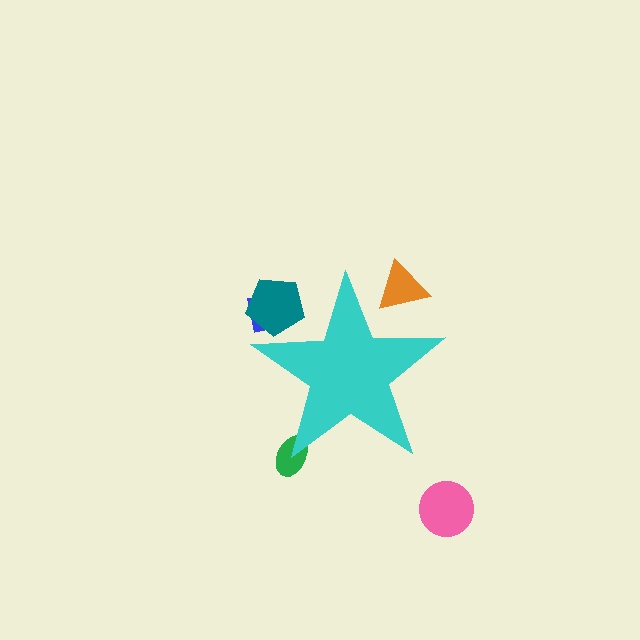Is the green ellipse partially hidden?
Yes, the green ellipse is partially hidden behind the cyan star.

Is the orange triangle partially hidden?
Yes, the orange triangle is partially hidden behind the cyan star.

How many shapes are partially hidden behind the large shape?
4 shapes are partially hidden.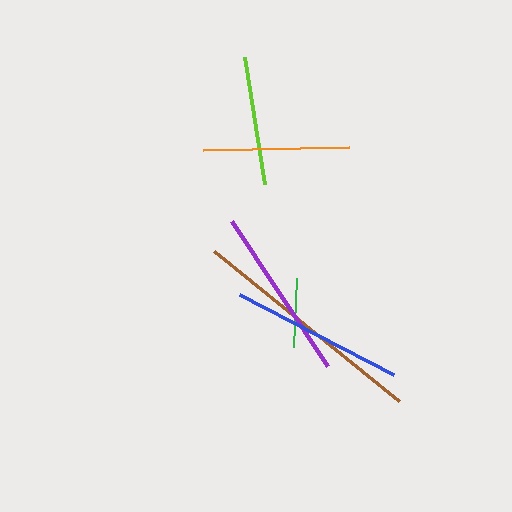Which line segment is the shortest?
The green line is the shortest at approximately 70 pixels.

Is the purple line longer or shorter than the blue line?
The blue line is longer than the purple line.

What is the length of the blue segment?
The blue segment is approximately 174 pixels long.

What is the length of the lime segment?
The lime segment is approximately 128 pixels long.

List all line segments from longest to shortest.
From longest to shortest: brown, blue, purple, orange, lime, green.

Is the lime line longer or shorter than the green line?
The lime line is longer than the green line.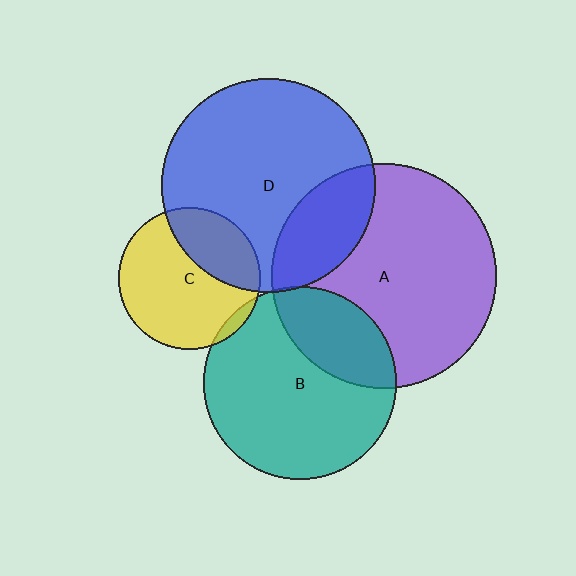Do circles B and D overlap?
Yes.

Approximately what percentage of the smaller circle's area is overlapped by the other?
Approximately 5%.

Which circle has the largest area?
Circle A (purple).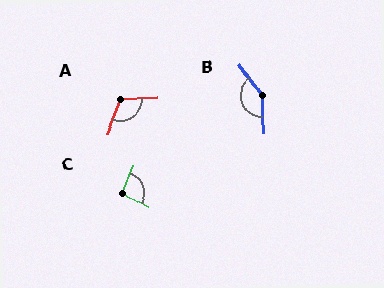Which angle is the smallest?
C, at approximately 97 degrees.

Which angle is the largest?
B, at approximately 145 degrees.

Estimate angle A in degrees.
Approximately 111 degrees.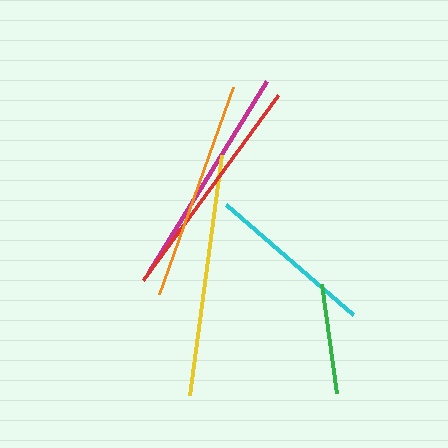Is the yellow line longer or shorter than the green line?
The yellow line is longer than the green line.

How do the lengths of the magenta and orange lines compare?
The magenta and orange lines are approximately the same length.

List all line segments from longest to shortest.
From longest to shortest: yellow, red, magenta, orange, cyan, green.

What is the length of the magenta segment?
The magenta segment is approximately 224 pixels long.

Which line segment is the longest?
The yellow line is the longest at approximately 242 pixels.